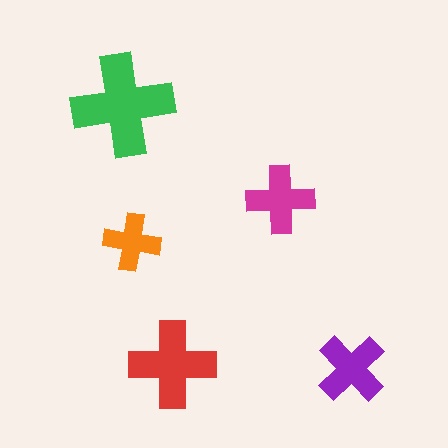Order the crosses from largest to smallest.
the green one, the red one, the purple one, the magenta one, the orange one.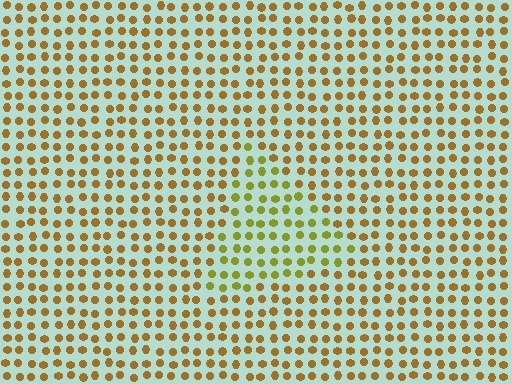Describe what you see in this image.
The image is filled with small brown elements in a uniform arrangement. A triangle-shaped region is visible where the elements are tinted to a slightly different hue, forming a subtle color boundary.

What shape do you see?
I see a triangle.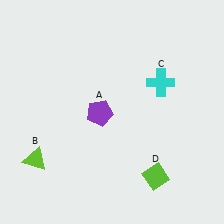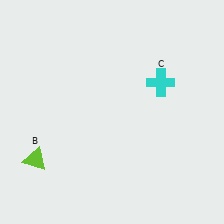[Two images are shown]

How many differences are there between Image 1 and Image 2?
There are 2 differences between the two images.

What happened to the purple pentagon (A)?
The purple pentagon (A) was removed in Image 2. It was in the bottom-left area of Image 1.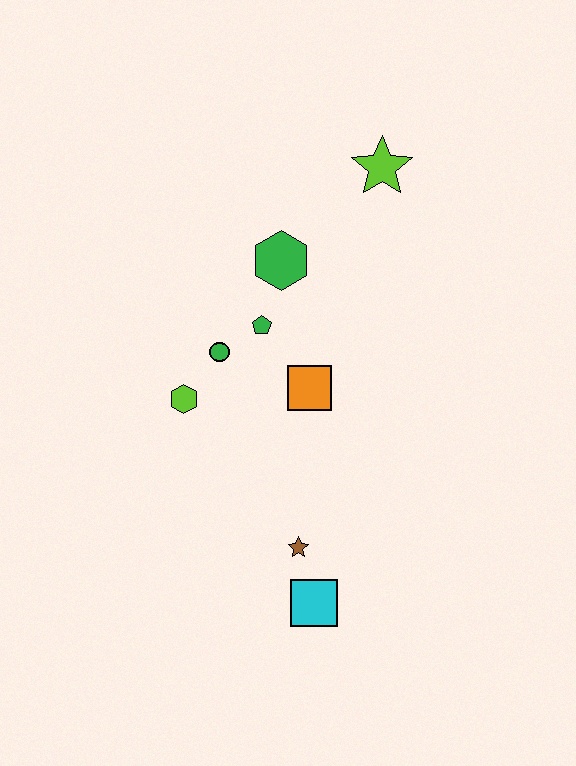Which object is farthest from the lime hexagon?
The lime star is farthest from the lime hexagon.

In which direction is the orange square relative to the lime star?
The orange square is below the lime star.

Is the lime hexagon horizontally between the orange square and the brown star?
No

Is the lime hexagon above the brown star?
Yes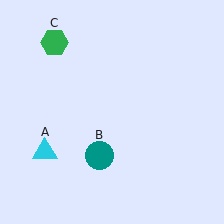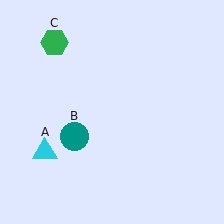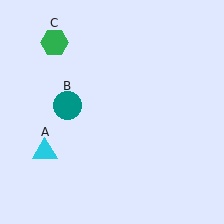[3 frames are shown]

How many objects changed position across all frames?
1 object changed position: teal circle (object B).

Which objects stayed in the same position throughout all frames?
Cyan triangle (object A) and green hexagon (object C) remained stationary.